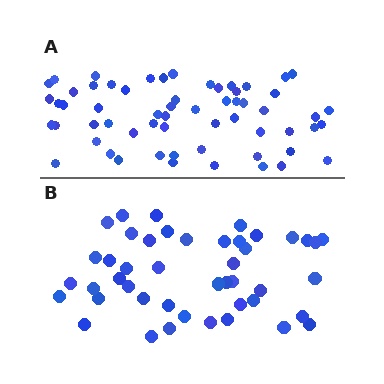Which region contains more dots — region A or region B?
Region A (the top region) has more dots.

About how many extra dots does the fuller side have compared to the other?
Region A has approximately 15 more dots than region B.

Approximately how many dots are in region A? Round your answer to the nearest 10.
About 60 dots.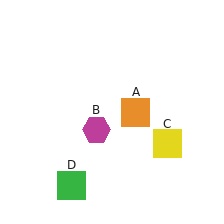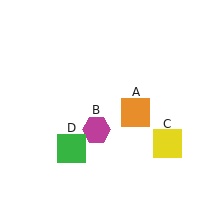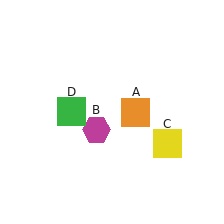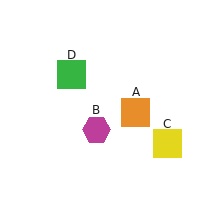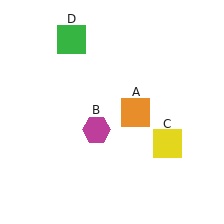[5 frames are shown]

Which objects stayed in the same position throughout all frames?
Orange square (object A) and magenta hexagon (object B) and yellow square (object C) remained stationary.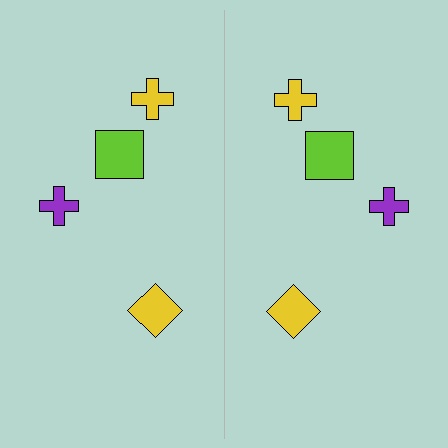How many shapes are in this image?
There are 8 shapes in this image.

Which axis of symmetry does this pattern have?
The pattern has a vertical axis of symmetry running through the center of the image.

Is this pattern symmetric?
Yes, this pattern has bilateral (reflection) symmetry.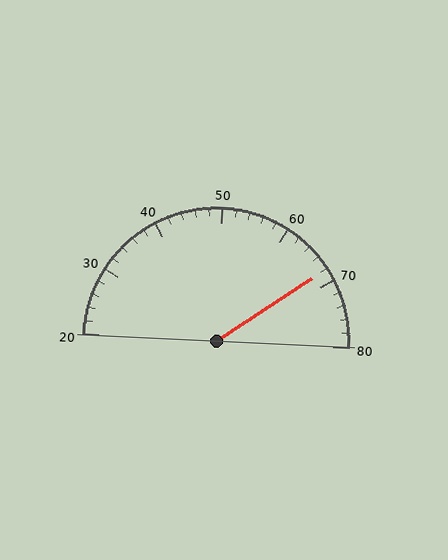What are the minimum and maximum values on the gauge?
The gauge ranges from 20 to 80.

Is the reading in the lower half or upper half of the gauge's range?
The reading is in the upper half of the range (20 to 80).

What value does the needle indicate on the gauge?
The needle indicates approximately 68.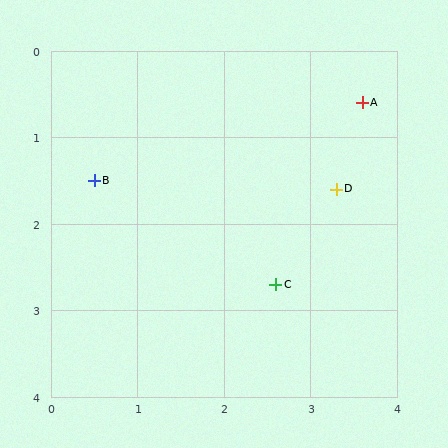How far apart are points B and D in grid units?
Points B and D are about 2.8 grid units apart.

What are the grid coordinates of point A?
Point A is at approximately (3.6, 0.6).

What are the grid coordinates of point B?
Point B is at approximately (0.5, 1.5).